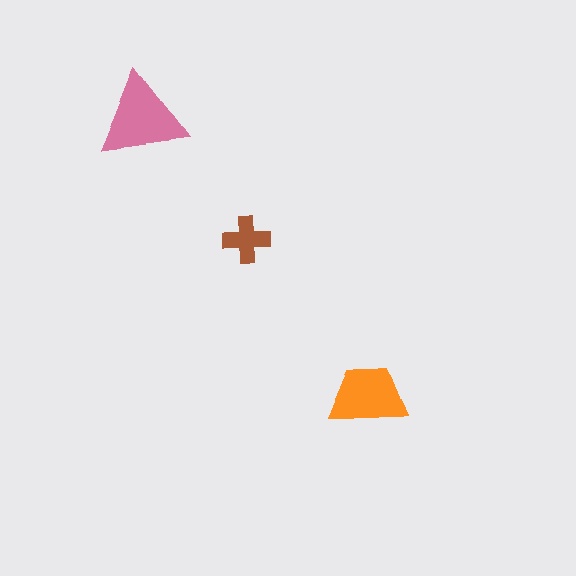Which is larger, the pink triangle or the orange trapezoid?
The pink triangle.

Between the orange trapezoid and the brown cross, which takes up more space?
The orange trapezoid.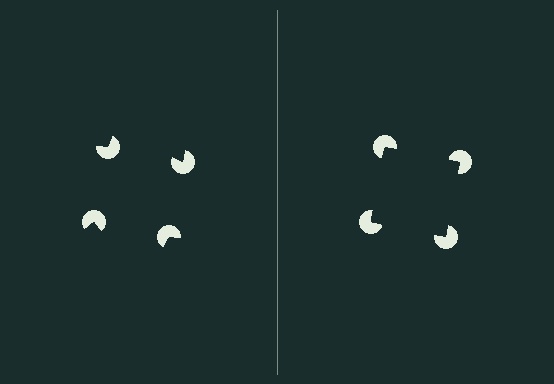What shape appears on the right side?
An illusory square.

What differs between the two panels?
The pac-man discs are positioned identically on both sides; only the wedge orientations differ. On the right they align to a square; on the left they are misaligned.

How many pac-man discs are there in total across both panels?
8 — 4 on each side.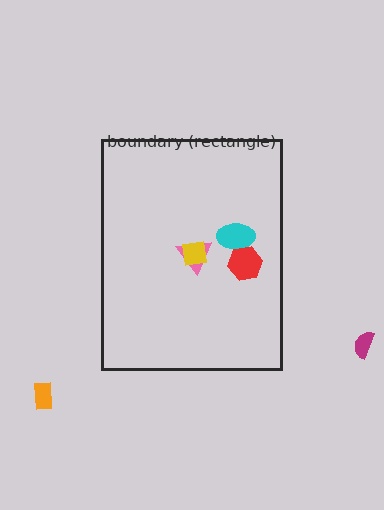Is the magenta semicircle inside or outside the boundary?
Outside.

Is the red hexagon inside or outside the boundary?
Inside.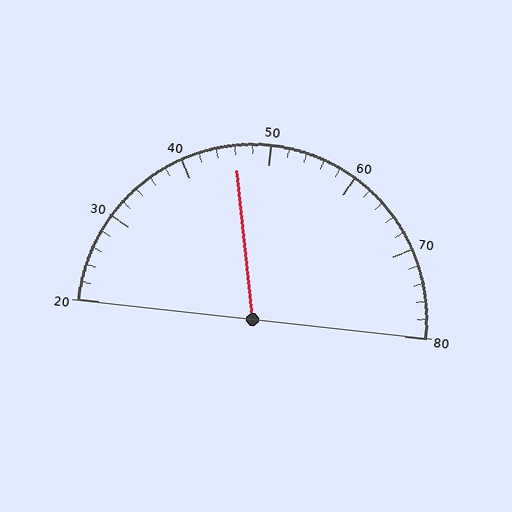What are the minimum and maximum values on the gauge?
The gauge ranges from 20 to 80.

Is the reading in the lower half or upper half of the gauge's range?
The reading is in the lower half of the range (20 to 80).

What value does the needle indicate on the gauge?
The needle indicates approximately 46.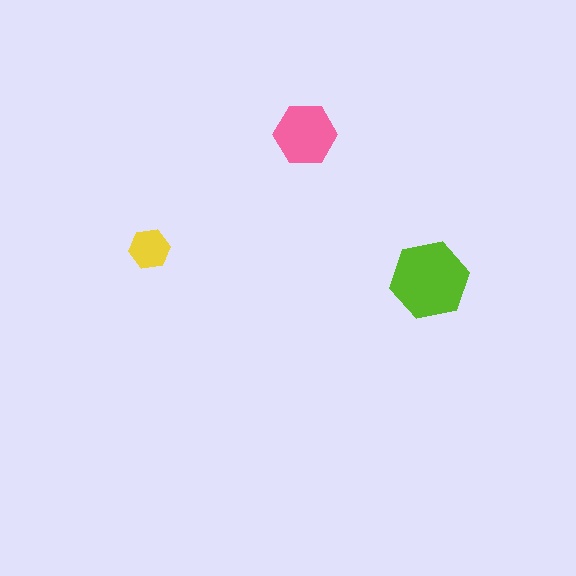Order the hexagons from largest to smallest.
the lime one, the pink one, the yellow one.